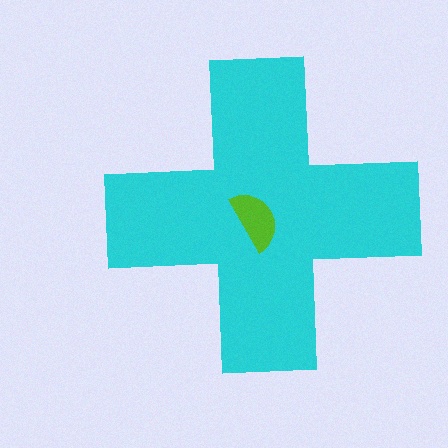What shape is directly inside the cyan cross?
The lime semicircle.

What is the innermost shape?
The lime semicircle.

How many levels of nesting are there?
2.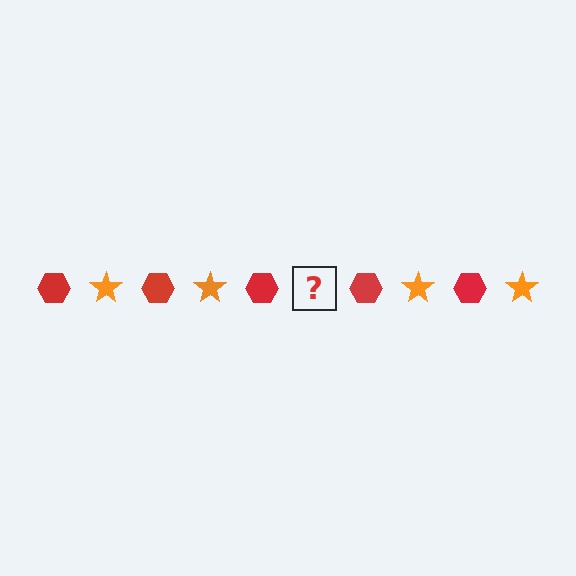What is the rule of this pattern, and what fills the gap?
The rule is that the pattern alternates between red hexagon and orange star. The gap should be filled with an orange star.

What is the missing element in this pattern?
The missing element is an orange star.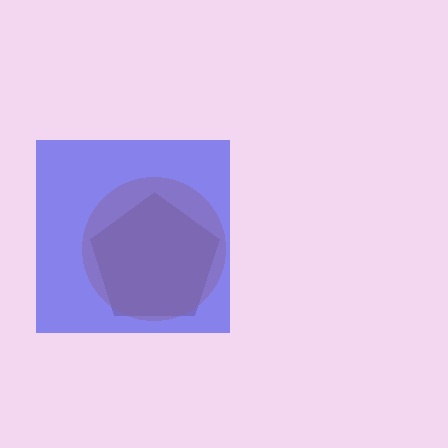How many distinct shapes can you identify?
There are 3 distinct shapes: a brown pentagon, an orange circle, a blue square.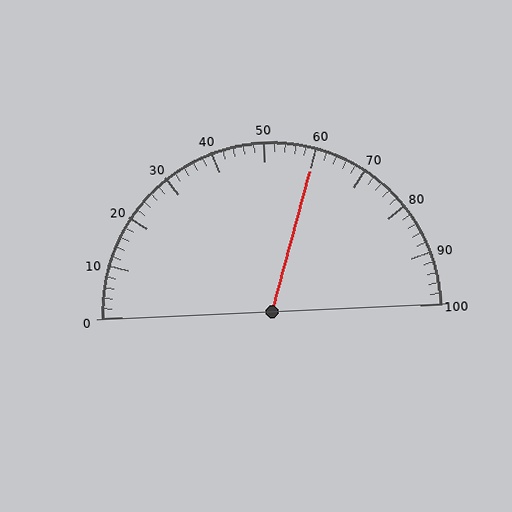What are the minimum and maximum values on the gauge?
The gauge ranges from 0 to 100.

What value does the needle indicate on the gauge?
The needle indicates approximately 60.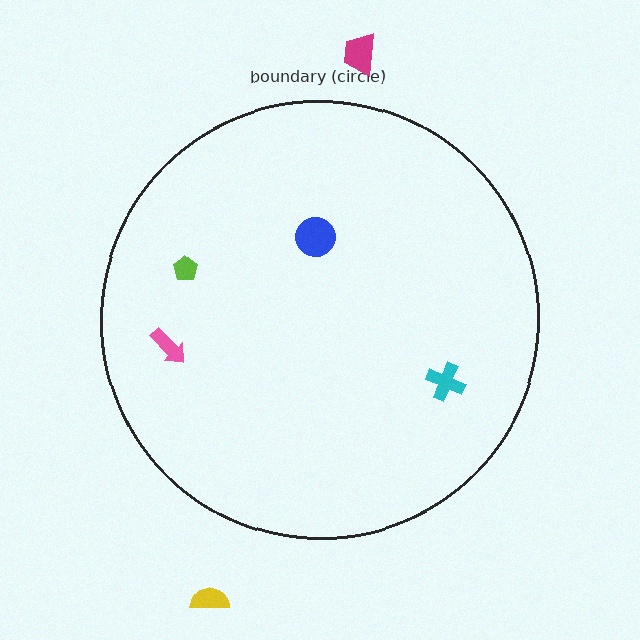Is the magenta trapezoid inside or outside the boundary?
Outside.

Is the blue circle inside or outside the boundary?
Inside.